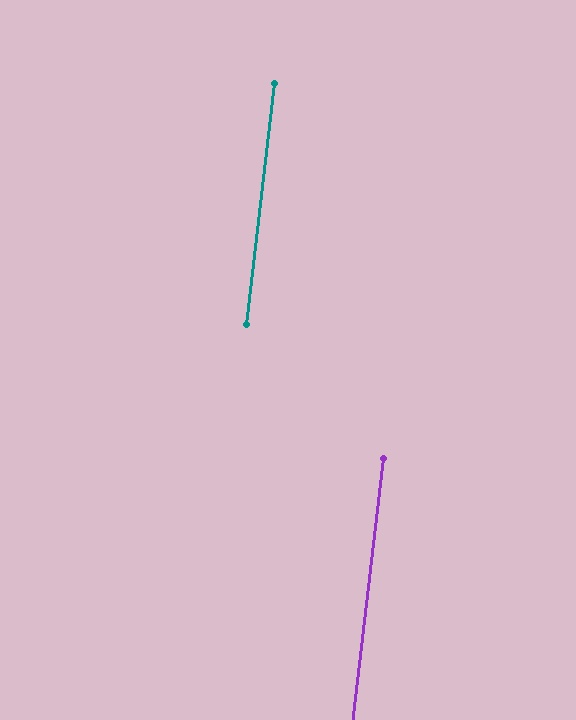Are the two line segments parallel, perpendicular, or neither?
Parallel — their directions differ by only 0.1°.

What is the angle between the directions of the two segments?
Approximately 0 degrees.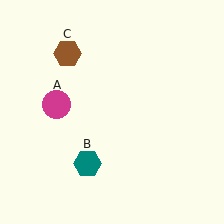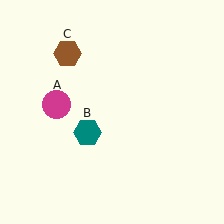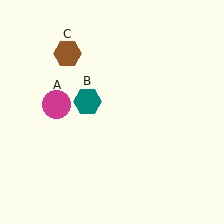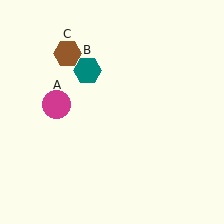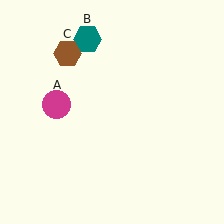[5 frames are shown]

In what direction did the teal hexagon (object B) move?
The teal hexagon (object B) moved up.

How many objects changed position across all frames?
1 object changed position: teal hexagon (object B).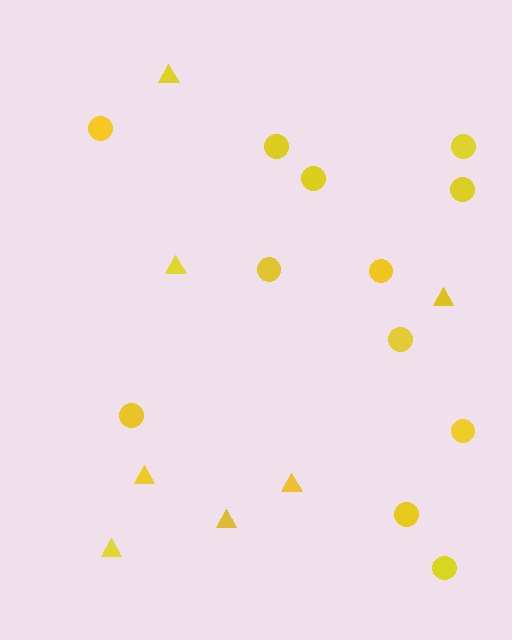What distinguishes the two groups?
There are 2 groups: one group of triangles (7) and one group of circles (12).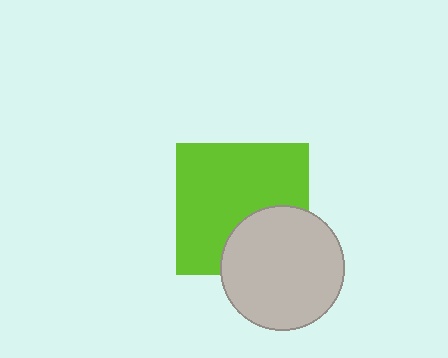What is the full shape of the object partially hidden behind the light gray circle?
The partially hidden object is a lime square.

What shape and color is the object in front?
The object in front is a light gray circle.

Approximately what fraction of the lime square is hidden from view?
Roughly 31% of the lime square is hidden behind the light gray circle.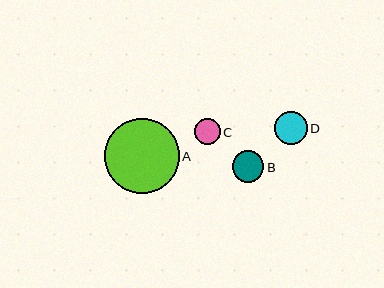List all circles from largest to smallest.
From largest to smallest: A, D, B, C.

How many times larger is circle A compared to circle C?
Circle A is approximately 2.9 times the size of circle C.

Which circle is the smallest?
Circle C is the smallest with a size of approximately 26 pixels.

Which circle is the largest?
Circle A is the largest with a size of approximately 75 pixels.